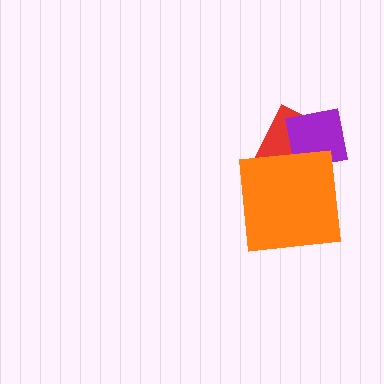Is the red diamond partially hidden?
Yes, it is partially covered by another shape.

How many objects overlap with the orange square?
1 object overlaps with the orange square.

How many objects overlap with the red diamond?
2 objects overlap with the red diamond.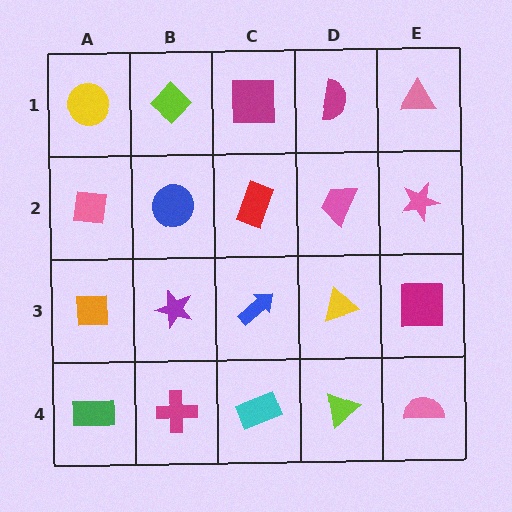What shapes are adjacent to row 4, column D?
A yellow triangle (row 3, column D), a cyan rectangle (row 4, column C), a pink semicircle (row 4, column E).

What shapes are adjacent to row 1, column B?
A blue circle (row 2, column B), a yellow circle (row 1, column A), a magenta square (row 1, column C).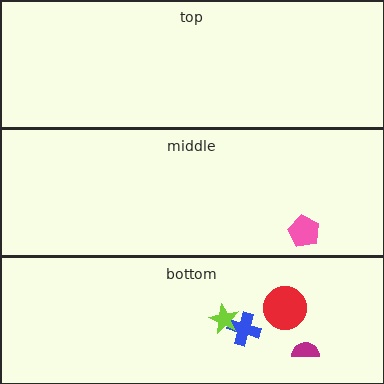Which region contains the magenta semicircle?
The bottom region.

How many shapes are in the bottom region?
4.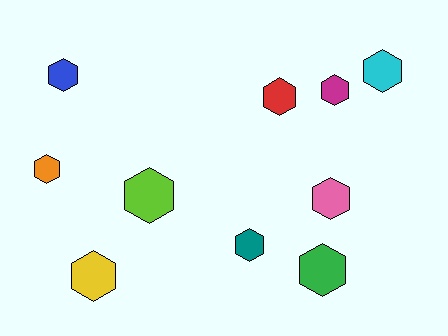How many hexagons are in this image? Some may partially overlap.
There are 10 hexagons.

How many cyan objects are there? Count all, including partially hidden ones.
There is 1 cyan object.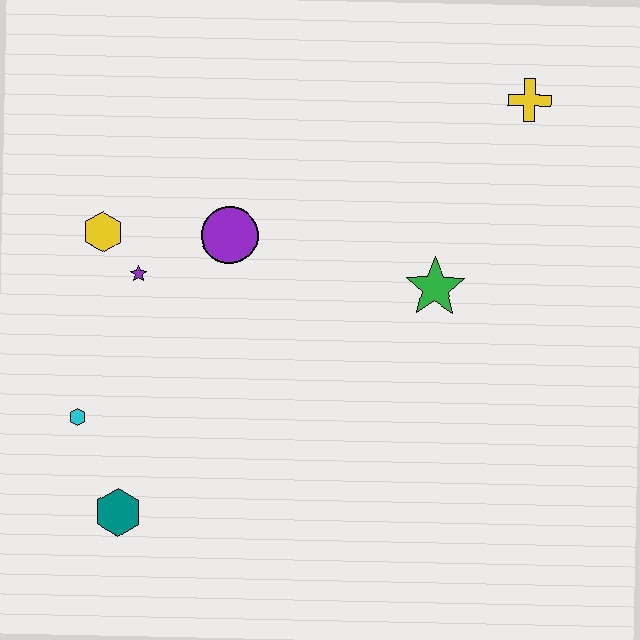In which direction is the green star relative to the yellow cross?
The green star is below the yellow cross.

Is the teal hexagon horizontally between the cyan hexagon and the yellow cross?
Yes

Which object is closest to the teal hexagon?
The cyan hexagon is closest to the teal hexagon.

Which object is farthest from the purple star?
The yellow cross is farthest from the purple star.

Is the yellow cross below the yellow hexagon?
No